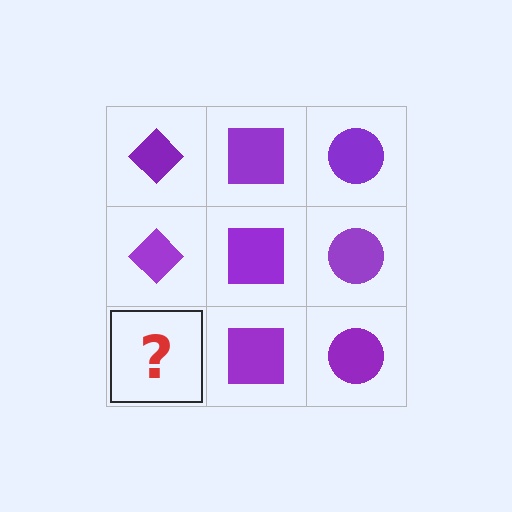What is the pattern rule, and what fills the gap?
The rule is that each column has a consistent shape. The gap should be filled with a purple diamond.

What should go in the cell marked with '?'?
The missing cell should contain a purple diamond.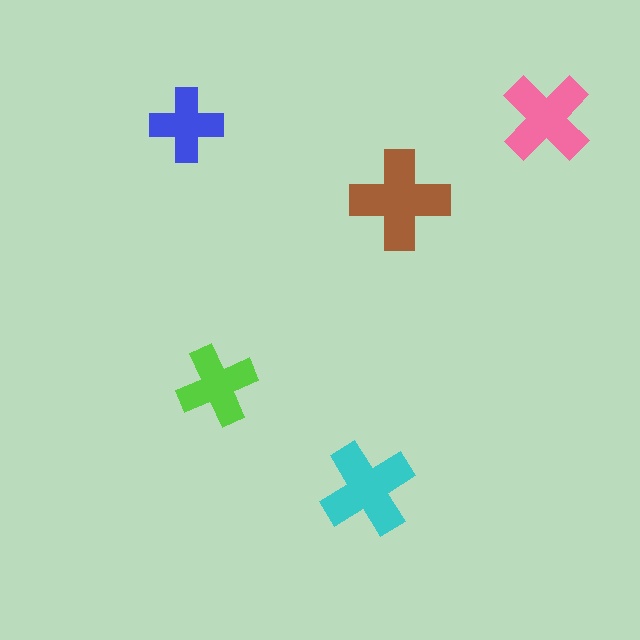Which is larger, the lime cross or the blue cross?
The lime one.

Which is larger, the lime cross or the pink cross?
The pink one.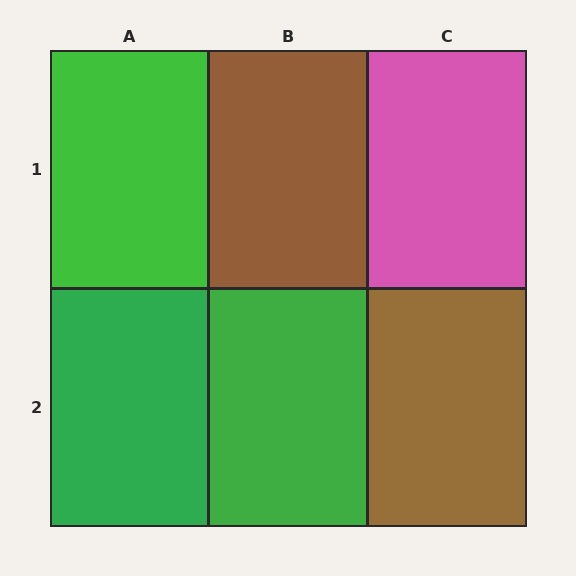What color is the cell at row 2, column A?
Green.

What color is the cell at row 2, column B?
Green.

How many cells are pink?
1 cell is pink.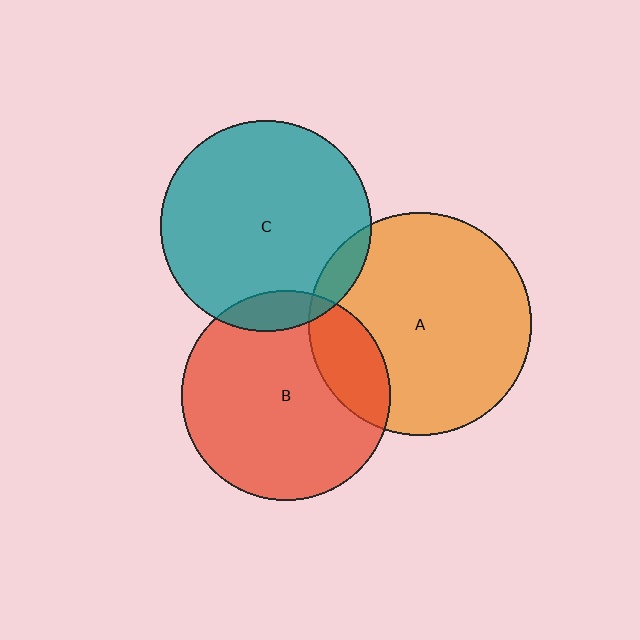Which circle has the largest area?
Circle A (orange).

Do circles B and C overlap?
Yes.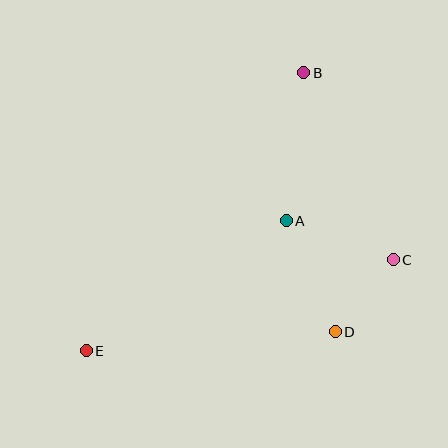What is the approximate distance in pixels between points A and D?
The distance between A and D is approximately 122 pixels.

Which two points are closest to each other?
Points C and D are closest to each other.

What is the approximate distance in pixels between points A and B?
The distance between A and B is approximately 149 pixels.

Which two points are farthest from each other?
Points B and E are farthest from each other.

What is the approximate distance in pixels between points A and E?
The distance between A and E is approximately 239 pixels.